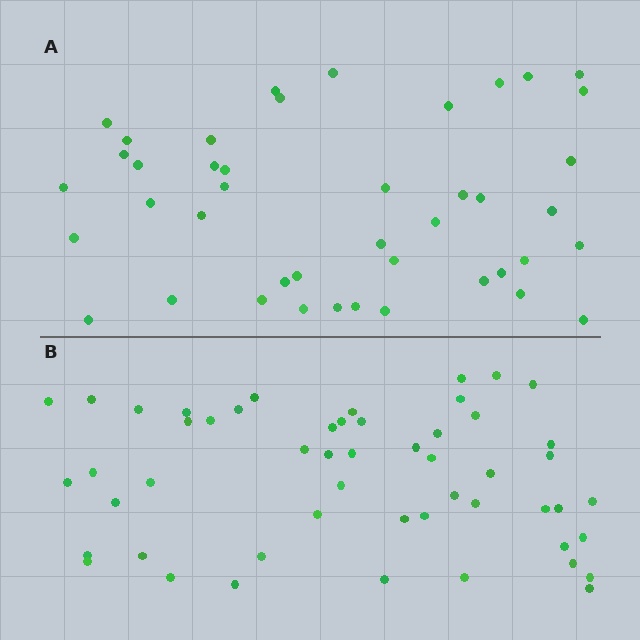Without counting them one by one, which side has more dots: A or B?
Region B (the bottom region) has more dots.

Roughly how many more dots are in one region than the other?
Region B has roughly 8 or so more dots than region A.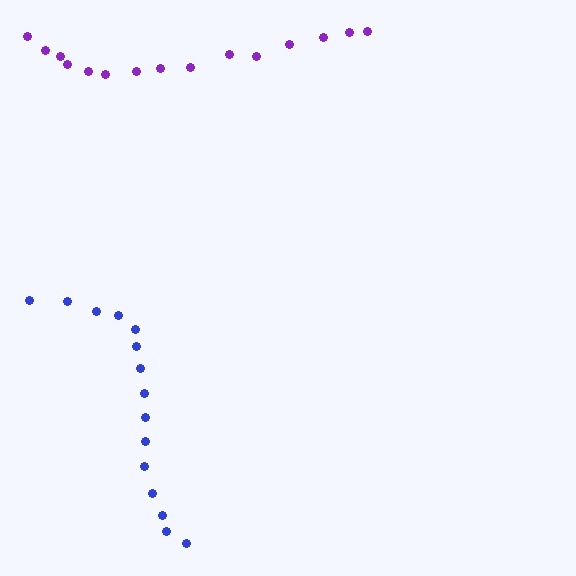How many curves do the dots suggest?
There are 2 distinct paths.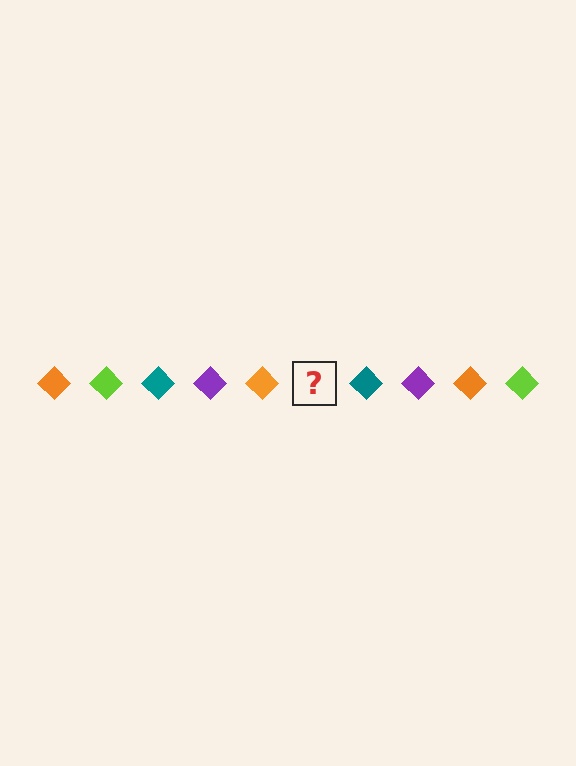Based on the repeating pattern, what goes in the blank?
The blank should be a lime diamond.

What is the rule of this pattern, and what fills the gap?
The rule is that the pattern cycles through orange, lime, teal, purple diamonds. The gap should be filled with a lime diamond.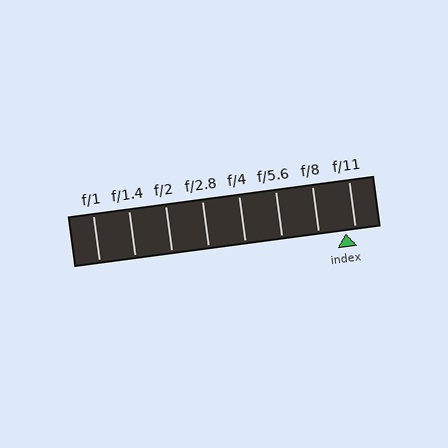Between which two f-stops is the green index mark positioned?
The index mark is between f/8 and f/11.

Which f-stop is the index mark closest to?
The index mark is closest to f/11.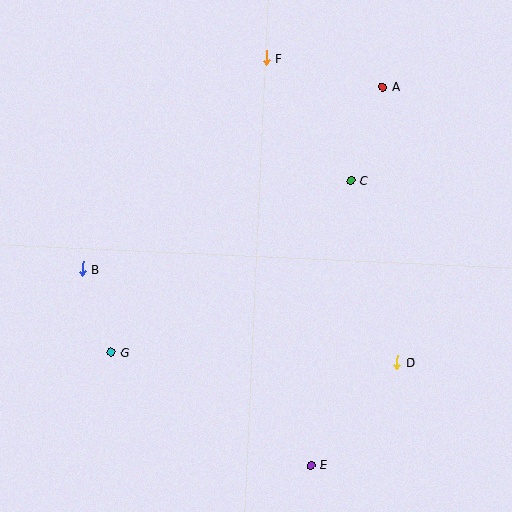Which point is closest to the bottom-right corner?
Point D is closest to the bottom-right corner.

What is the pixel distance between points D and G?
The distance between D and G is 286 pixels.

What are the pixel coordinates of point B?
Point B is at (83, 269).